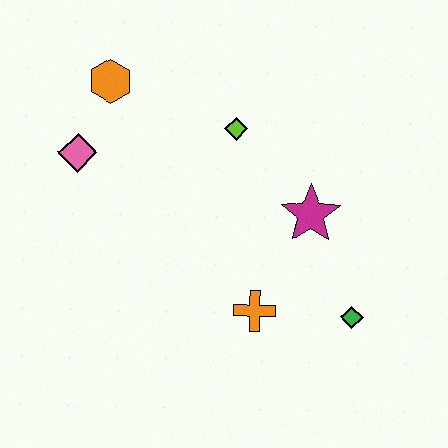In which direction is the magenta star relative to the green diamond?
The magenta star is above the green diamond.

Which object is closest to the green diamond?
The orange cross is closest to the green diamond.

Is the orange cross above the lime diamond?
No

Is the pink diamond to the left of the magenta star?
Yes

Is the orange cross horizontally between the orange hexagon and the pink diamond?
No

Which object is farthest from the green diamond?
The orange hexagon is farthest from the green diamond.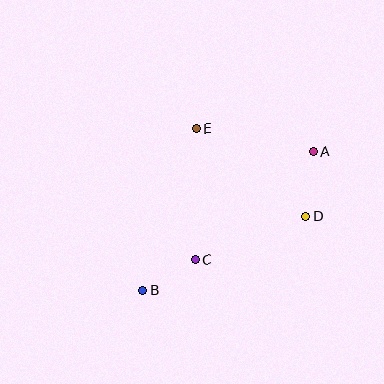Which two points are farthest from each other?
Points A and B are farthest from each other.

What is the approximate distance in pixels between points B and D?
The distance between B and D is approximately 179 pixels.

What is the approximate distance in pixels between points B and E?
The distance between B and E is approximately 170 pixels.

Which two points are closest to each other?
Points B and C are closest to each other.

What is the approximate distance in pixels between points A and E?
The distance between A and E is approximately 119 pixels.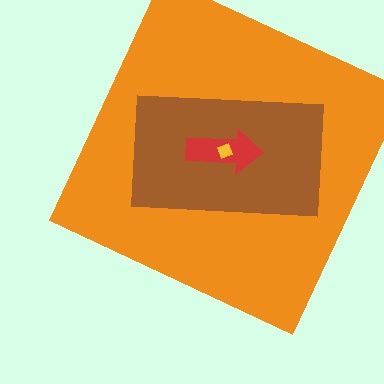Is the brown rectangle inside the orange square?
Yes.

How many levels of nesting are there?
4.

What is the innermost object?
The yellow diamond.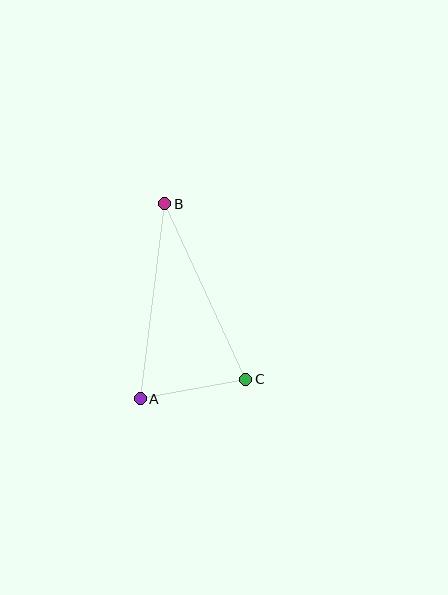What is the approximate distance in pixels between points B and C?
The distance between B and C is approximately 193 pixels.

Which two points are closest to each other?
Points A and C are closest to each other.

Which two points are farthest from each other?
Points A and B are farthest from each other.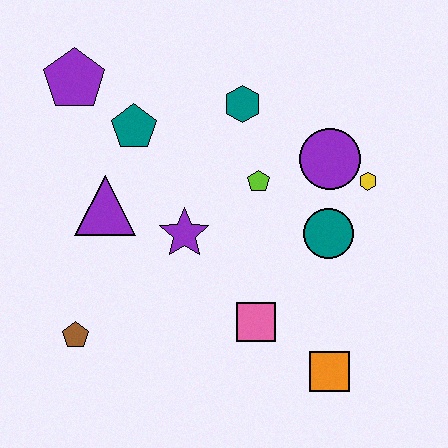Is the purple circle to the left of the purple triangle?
No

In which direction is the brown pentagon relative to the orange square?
The brown pentagon is to the left of the orange square.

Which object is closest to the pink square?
The orange square is closest to the pink square.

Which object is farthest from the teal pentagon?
The orange square is farthest from the teal pentagon.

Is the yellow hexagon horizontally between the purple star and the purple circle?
No